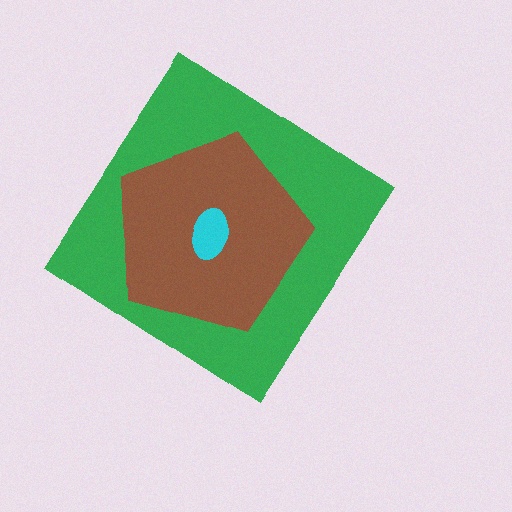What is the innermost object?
The cyan ellipse.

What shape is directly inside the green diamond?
The brown pentagon.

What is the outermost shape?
The green diamond.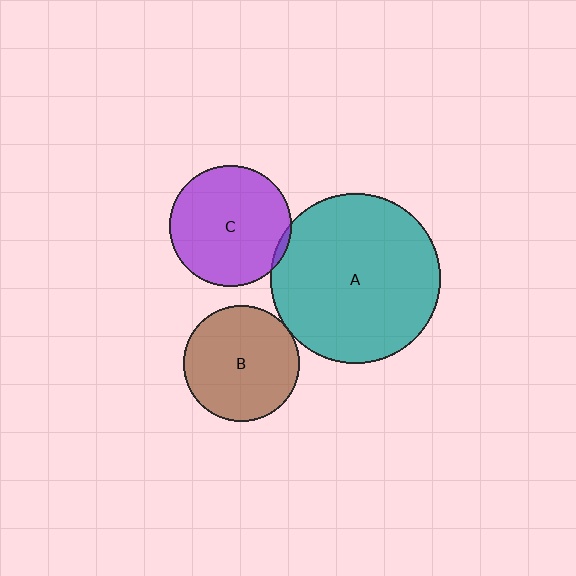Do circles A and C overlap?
Yes.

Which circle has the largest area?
Circle A (teal).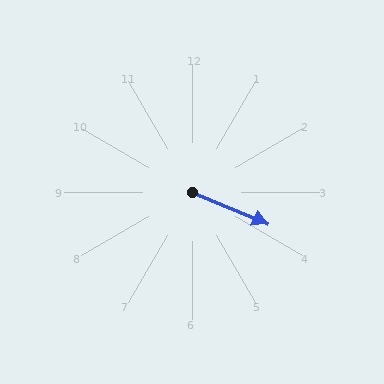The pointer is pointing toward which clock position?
Roughly 4 o'clock.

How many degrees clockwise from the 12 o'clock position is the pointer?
Approximately 113 degrees.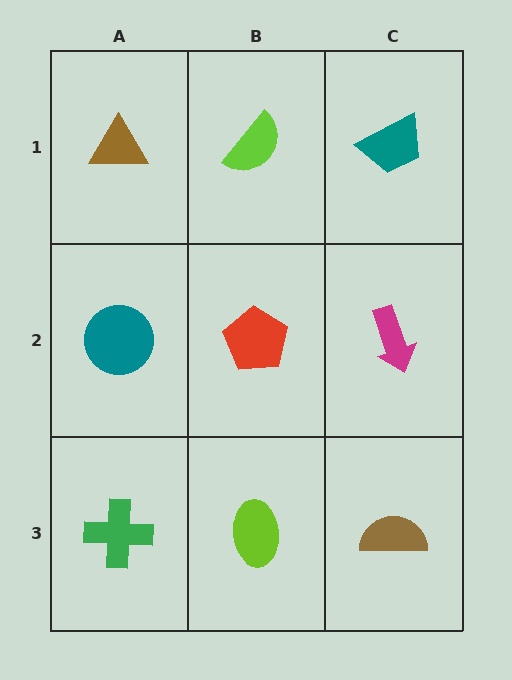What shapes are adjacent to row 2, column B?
A lime semicircle (row 1, column B), a lime ellipse (row 3, column B), a teal circle (row 2, column A), a magenta arrow (row 2, column C).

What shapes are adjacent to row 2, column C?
A teal trapezoid (row 1, column C), a brown semicircle (row 3, column C), a red pentagon (row 2, column B).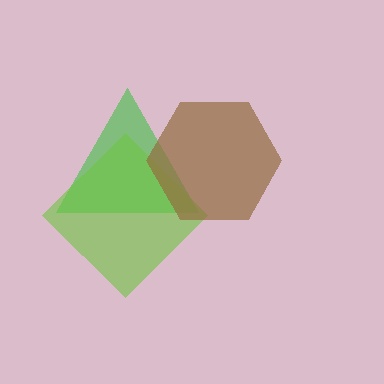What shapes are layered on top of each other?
The layered shapes are: a green triangle, a lime diamond, a brown hexagon.